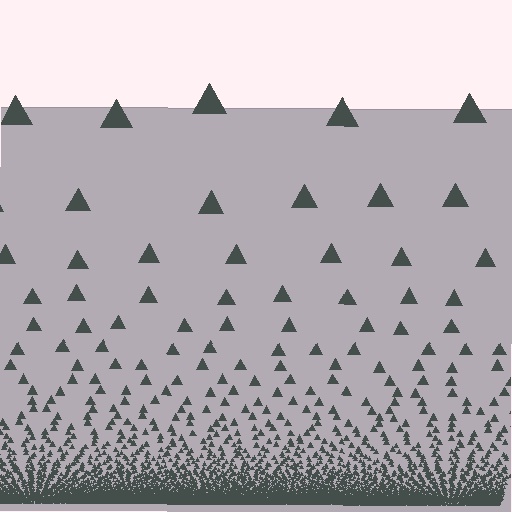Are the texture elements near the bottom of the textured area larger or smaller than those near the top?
Smaller. The gradient is inverted — elements near the bottom are smaller and denser.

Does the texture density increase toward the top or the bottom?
Density increases toward the bottom.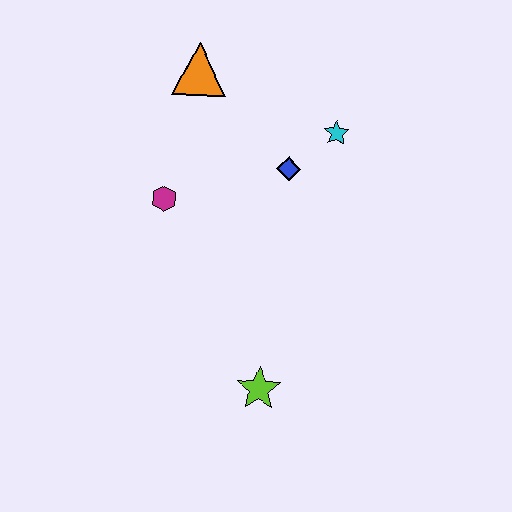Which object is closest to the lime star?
The magenta hexagon is closest to the lime star.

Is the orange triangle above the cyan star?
Yes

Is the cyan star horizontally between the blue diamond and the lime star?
No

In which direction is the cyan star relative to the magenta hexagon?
The cyan star is to the right of the magenta hexagon.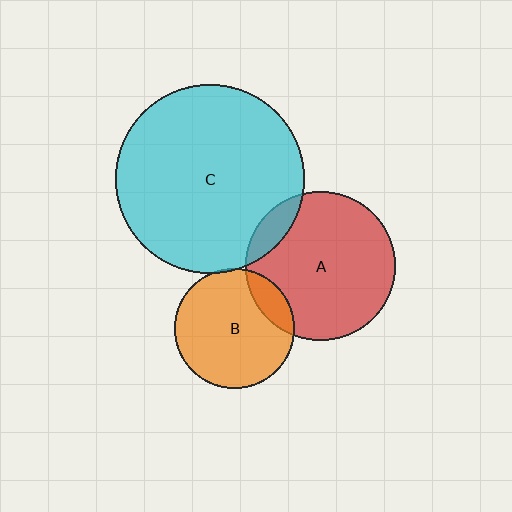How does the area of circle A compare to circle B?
Approximately 1.6 times.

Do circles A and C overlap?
Yes.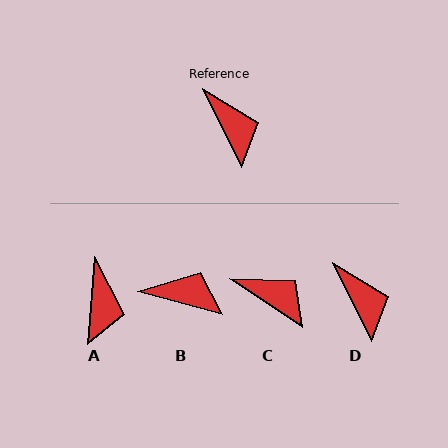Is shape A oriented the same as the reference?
No, it is off by about 31 degrees.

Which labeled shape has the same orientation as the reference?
D.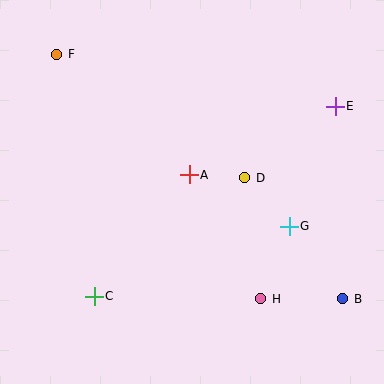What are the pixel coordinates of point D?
Point D is at (245, 178).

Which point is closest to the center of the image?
Point A at (189, 175) is closest to the center.